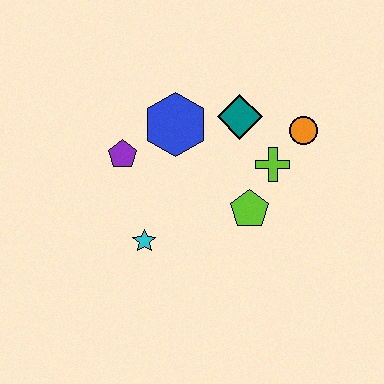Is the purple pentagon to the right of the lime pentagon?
No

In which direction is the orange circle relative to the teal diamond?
The orange circle is to the right of the teal diamond.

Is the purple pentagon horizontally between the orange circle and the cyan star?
No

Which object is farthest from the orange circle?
The cyan star is farthest from the orange circle.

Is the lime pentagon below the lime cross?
Yes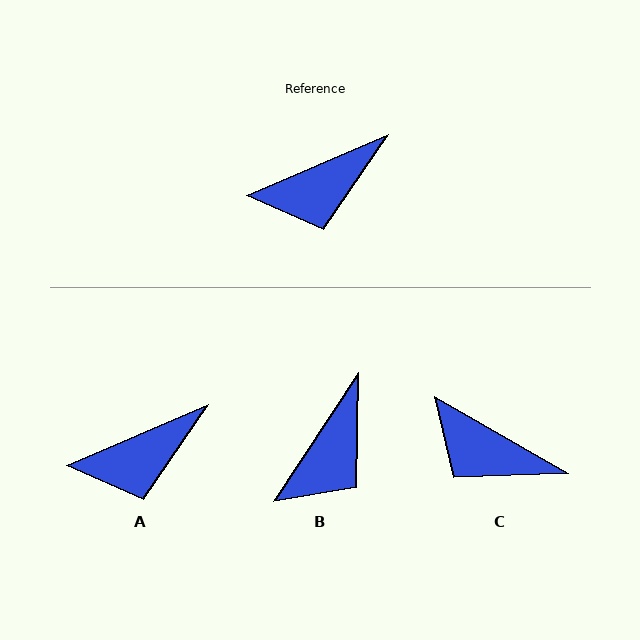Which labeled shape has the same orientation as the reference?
A.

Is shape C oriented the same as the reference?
No, it is off by about 53 degrees.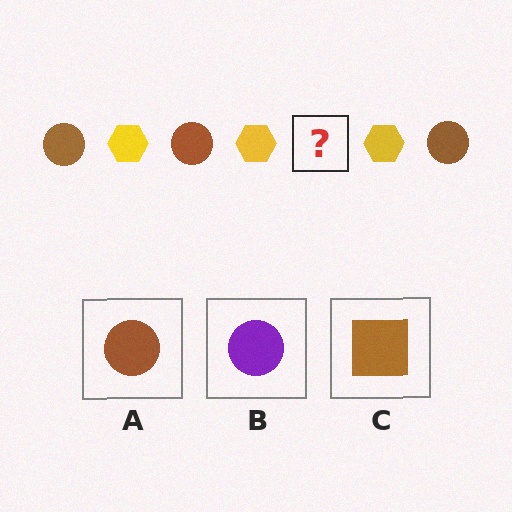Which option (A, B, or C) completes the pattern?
A.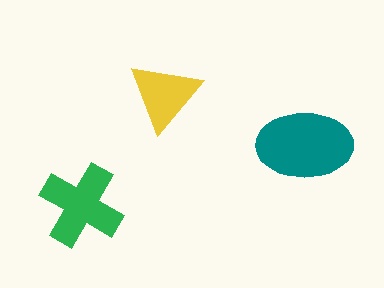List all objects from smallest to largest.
The yellow triangle, the green cross, the teal ellipse.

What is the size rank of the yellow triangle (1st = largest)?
3rd.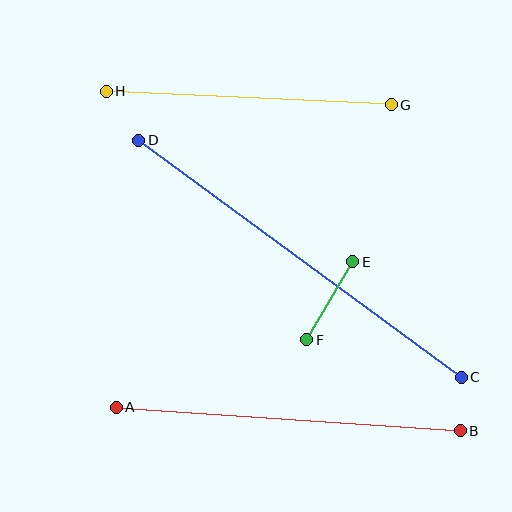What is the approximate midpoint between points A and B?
The midpoint is at approximately (288, 419) pixels.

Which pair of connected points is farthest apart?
Points C and D are farthest apart.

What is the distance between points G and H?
The distance is approximately 286 pixels.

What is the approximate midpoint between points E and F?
The midpoint is at approximately (330, 301) pixels.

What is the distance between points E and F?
The distance is approximately 91 pixels.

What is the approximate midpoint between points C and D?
The midpoint is at approximately (300, 259) pixels.